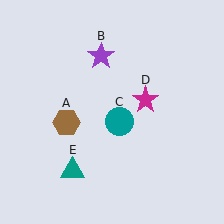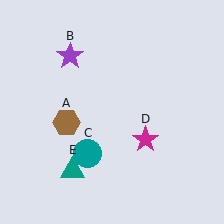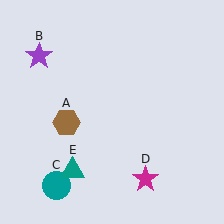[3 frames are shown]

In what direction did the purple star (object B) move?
The purple star (object B) moved left.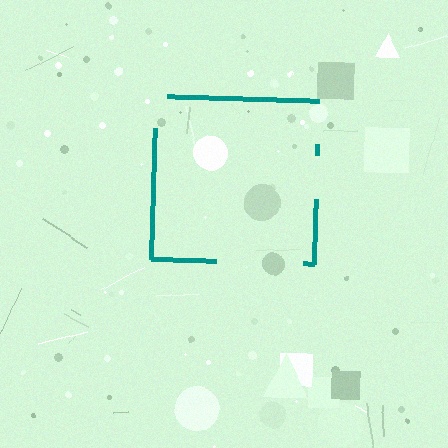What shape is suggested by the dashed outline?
The dashed outline suggests a square.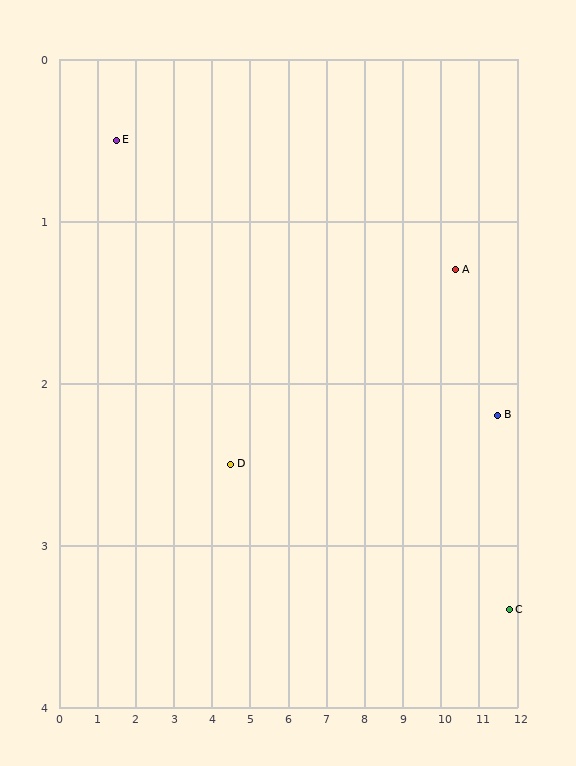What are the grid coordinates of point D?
Point D is at approximately (4.5, 2.5).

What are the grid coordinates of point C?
Point C is at approximately (11.8, 3.4).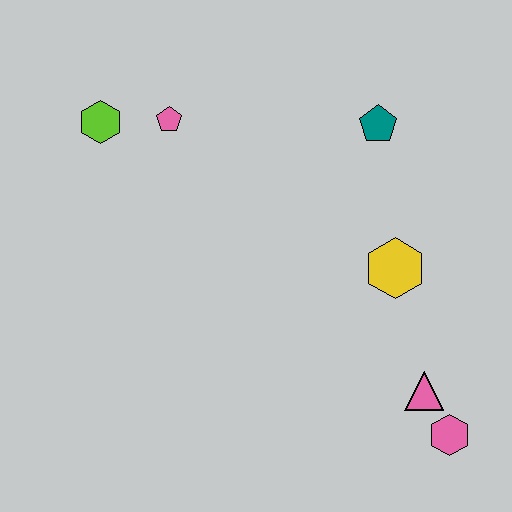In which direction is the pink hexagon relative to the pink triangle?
The pink hexagon is below the pink triangle.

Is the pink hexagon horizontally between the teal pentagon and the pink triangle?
No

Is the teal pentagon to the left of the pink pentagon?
No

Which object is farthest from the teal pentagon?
The pink hexagon is farthest from the teal pentagon.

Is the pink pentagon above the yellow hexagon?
Yes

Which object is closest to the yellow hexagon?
The pink triangle is closest to the yellow hexagon.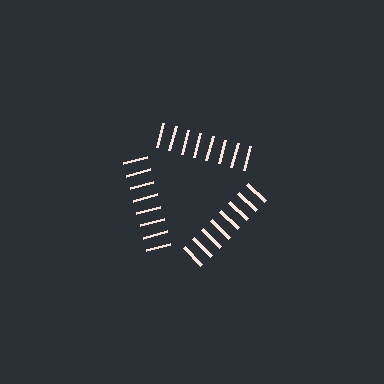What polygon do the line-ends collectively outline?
An illusory triangle — the line segments terminate on its edges but no continuous stroke is drawn.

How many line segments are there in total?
24 — 8 along each of the 3 edges.